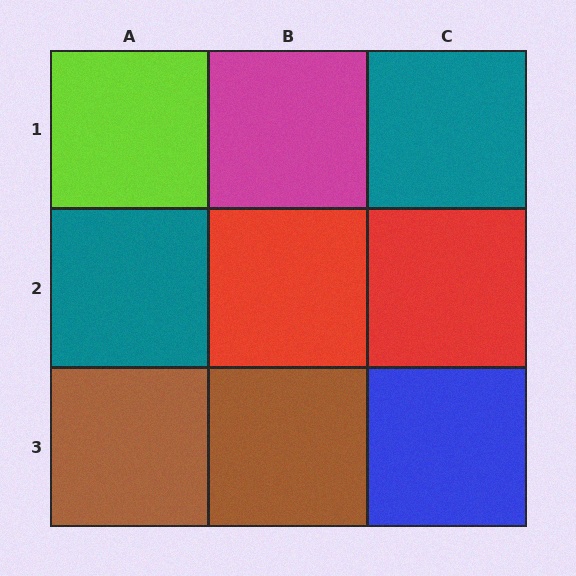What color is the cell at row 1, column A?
Lime.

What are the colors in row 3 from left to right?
Brown, brown, blue.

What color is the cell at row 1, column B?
Magenta.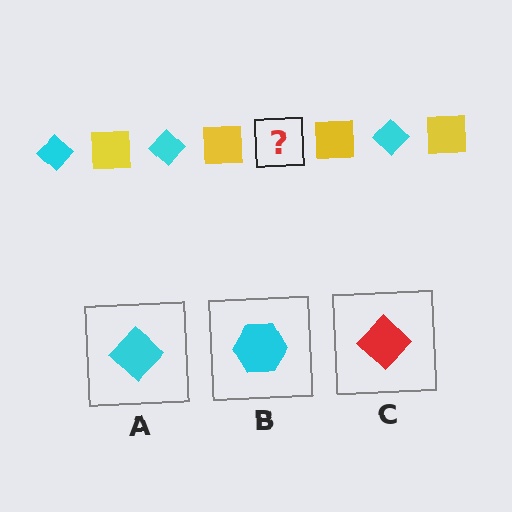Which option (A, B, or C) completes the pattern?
A.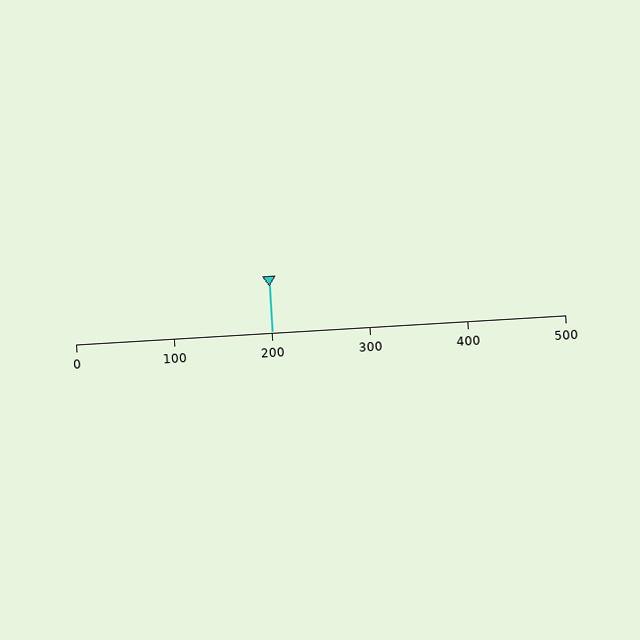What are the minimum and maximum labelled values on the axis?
The axis runs from 0 to 500.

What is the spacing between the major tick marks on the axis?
The major ticks are spaced 100 apart.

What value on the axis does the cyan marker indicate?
The marker indicates approximately 200.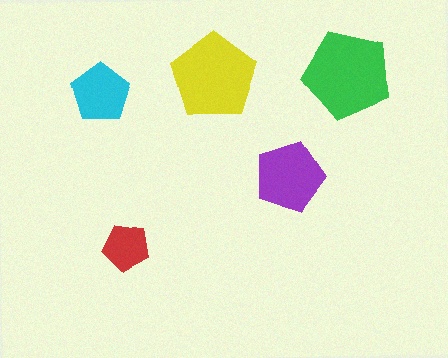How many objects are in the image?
There are 5 objects in the image.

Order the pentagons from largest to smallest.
the green one, the yellow one, the purple one, the cyan one, the red one.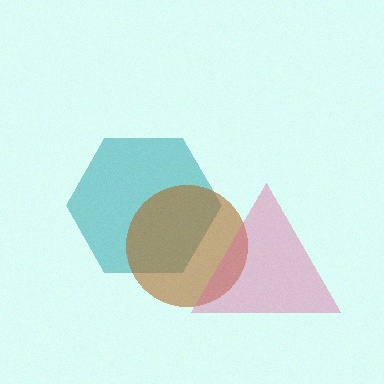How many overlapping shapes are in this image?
There are 3 overlapping shapes in the image.